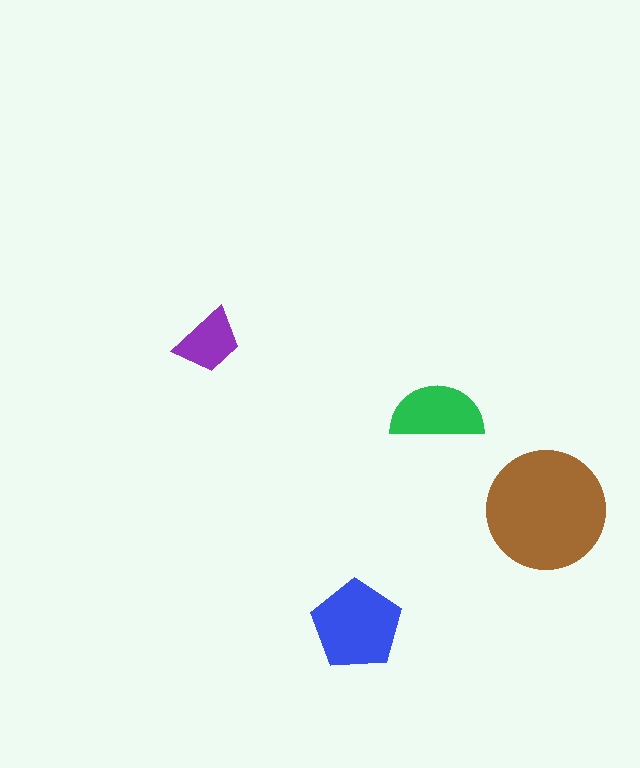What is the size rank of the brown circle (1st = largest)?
1st.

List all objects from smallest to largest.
The purple trapezoid, the green semicircle, the blue pentagon, the brown circle.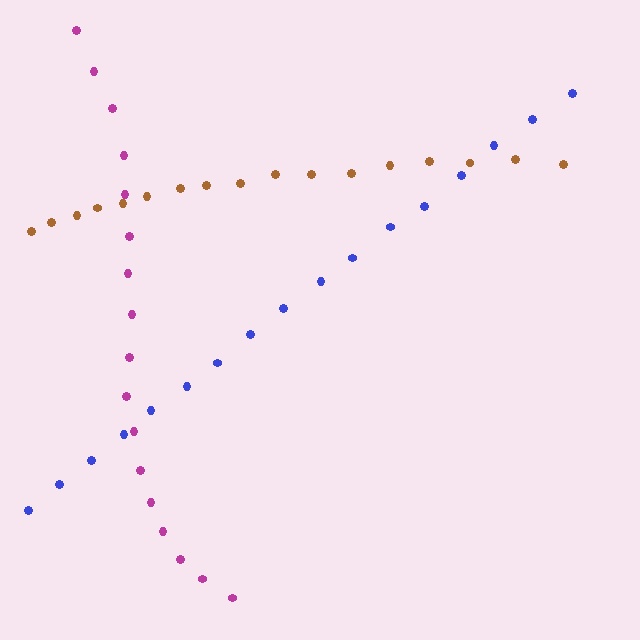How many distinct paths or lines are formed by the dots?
There are 3 distinct paths.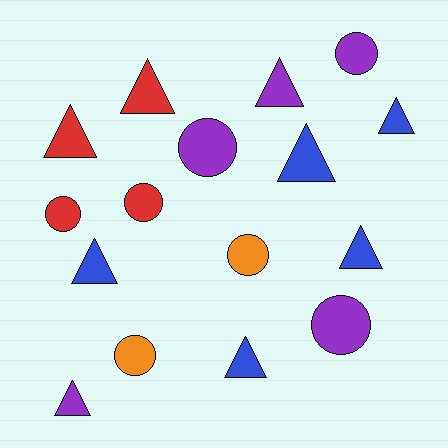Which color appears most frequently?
Blue, with 5 objects.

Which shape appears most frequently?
Triangle, with 9 objects.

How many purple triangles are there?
There are 2 purple triangles.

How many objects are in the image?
There are 16 objects.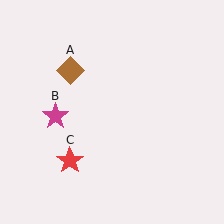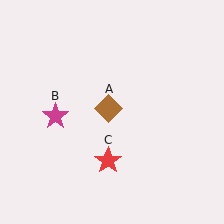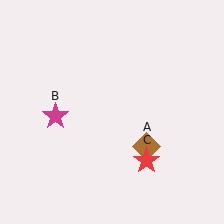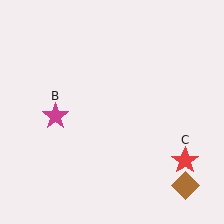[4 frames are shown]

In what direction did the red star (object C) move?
The red star (object C) moved right.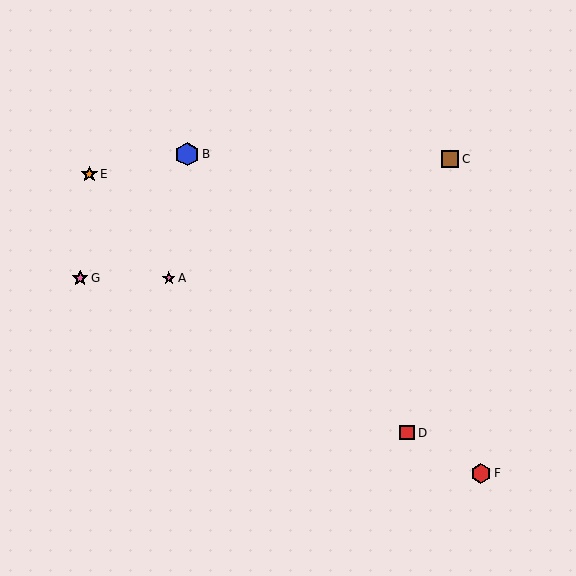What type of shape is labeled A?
Shape A is a pink star.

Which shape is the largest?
The blue hexagon (labeled B) is the largest.